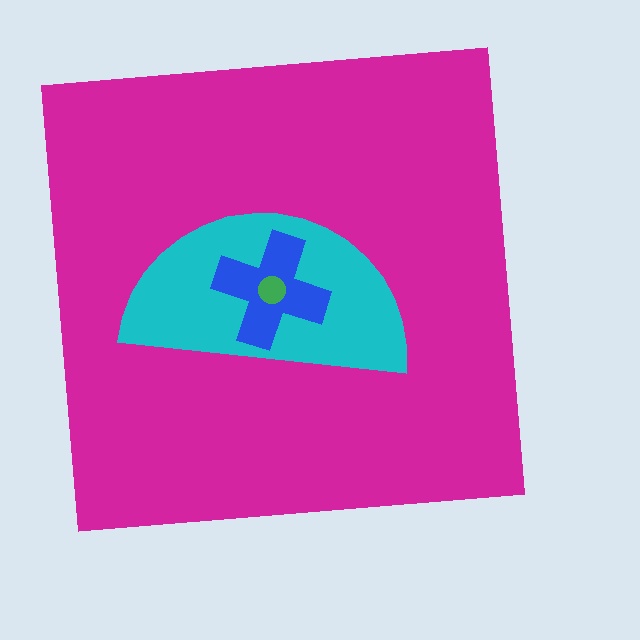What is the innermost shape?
The green circle.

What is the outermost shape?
The magenta square.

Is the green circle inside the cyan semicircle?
Yes.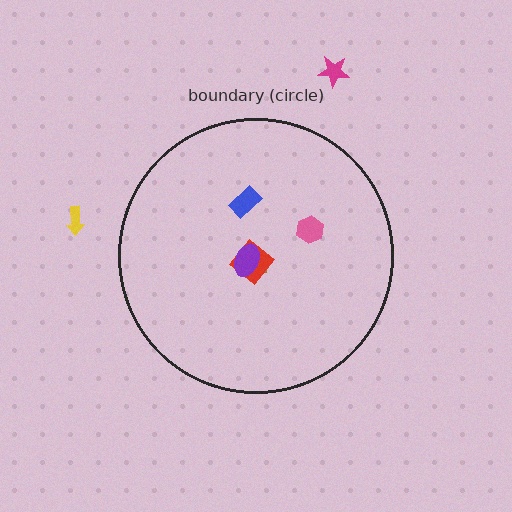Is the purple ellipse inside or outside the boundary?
Inside.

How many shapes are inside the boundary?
5 inside, 2 outside.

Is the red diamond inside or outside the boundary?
Inside.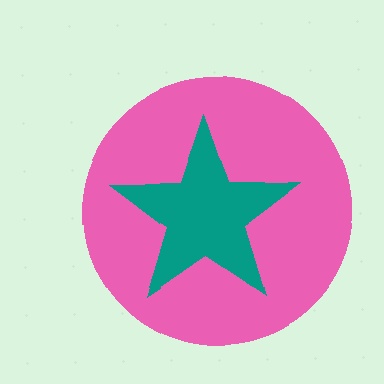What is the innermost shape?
The teal star.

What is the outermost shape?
The pink circle.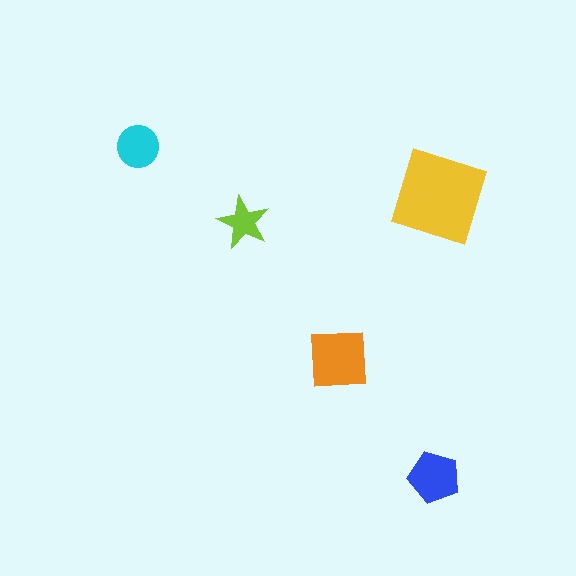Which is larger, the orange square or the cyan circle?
The orange square.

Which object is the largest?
The yellow square.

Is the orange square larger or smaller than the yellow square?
Smaller.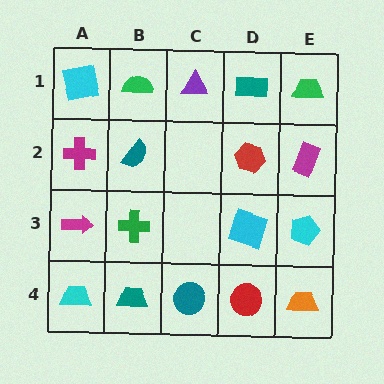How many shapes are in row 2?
4 shapes.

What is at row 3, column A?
A magenta arrow.